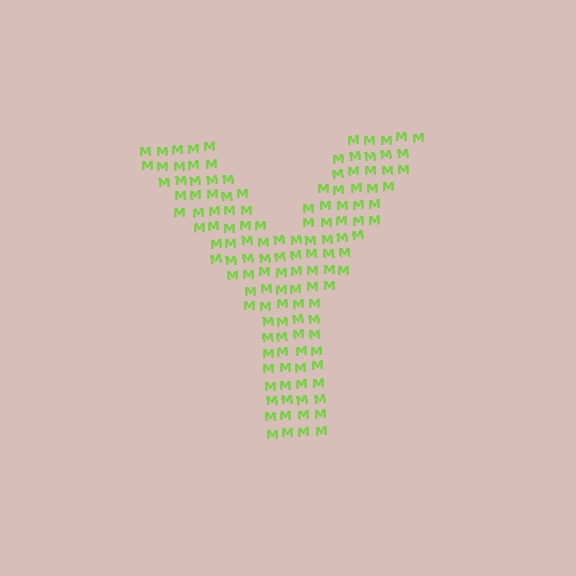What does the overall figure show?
The overall figure shows the letter Y.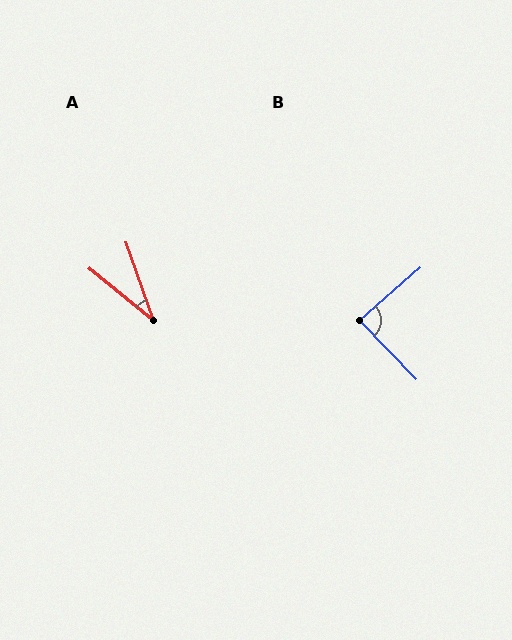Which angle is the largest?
B, at approximately 87 degrees.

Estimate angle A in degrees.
Approximately 31 degrees.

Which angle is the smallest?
A, at approximately 31 degrees.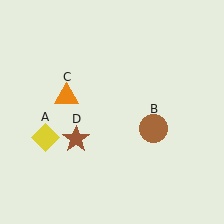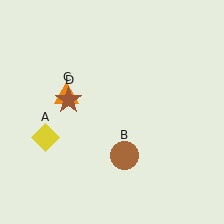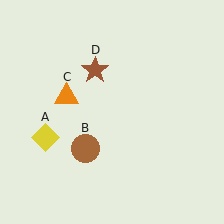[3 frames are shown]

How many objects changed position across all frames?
2 objects changed position: brown circle (object B), brown star (object D).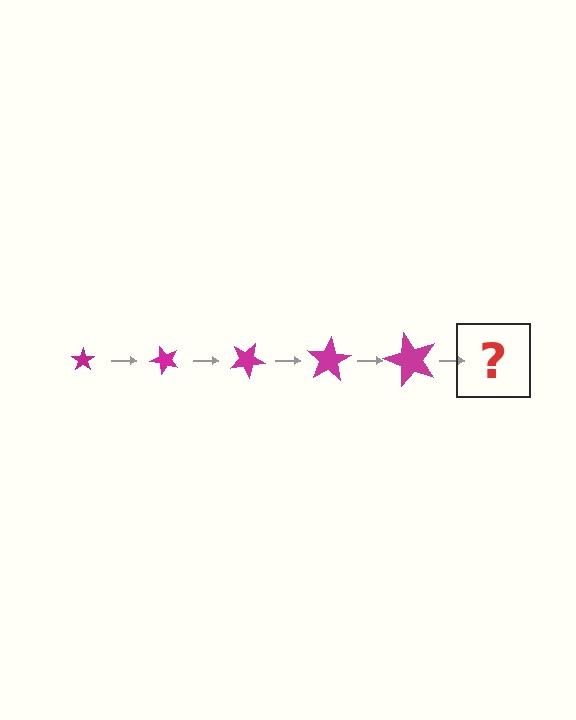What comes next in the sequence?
The next element should be a star, larger than the previous one and rotated 250 degrees from the start.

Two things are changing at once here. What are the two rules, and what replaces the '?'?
The two rules are that the star grows larger each step and it rotates 50 degrees each step. The '?' should be a star, larger than the previous one and rotated 250 degrees from the start.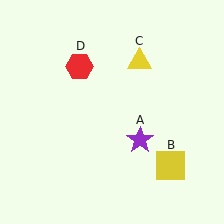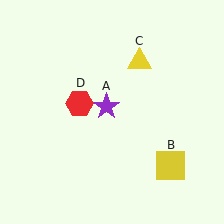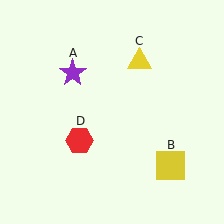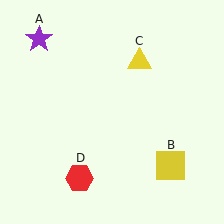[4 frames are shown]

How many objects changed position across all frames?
2 objects changed position: purple star (object A), red hexagon (object D).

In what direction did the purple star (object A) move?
The purple star (object A) moved up and to the left.